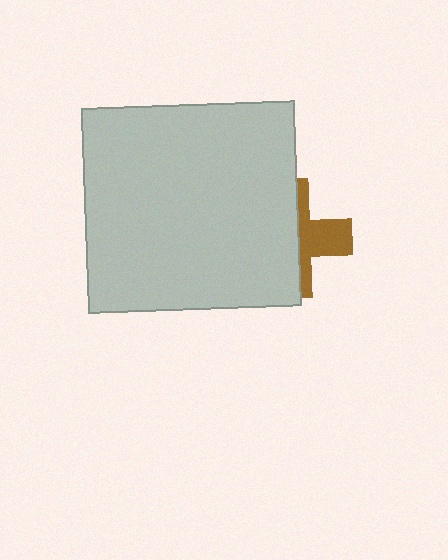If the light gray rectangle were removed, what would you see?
You would see the complete brown cross.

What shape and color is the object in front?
The object in front is a light gray rectangle.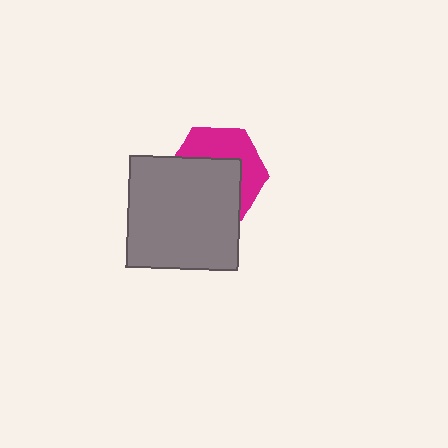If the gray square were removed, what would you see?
You would see the complete magenta hexagon.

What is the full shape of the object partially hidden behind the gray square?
The partially hidden object is a magenta hexagon.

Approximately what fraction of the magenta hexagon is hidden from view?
Roughly 56% of the magenta hexagon is hidden behind the gray square.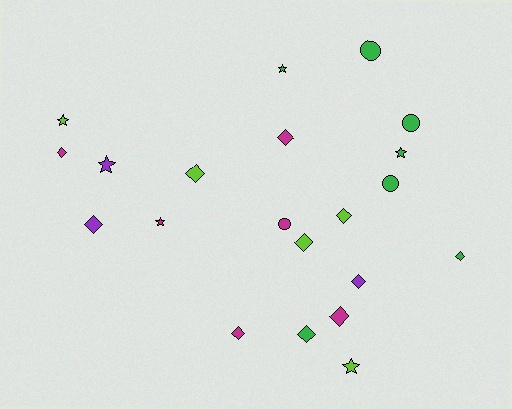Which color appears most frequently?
Green, with 7 objects.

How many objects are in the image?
There are 21 objects.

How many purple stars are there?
There is 1 purple star.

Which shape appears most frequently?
Diamond, with 11 objects.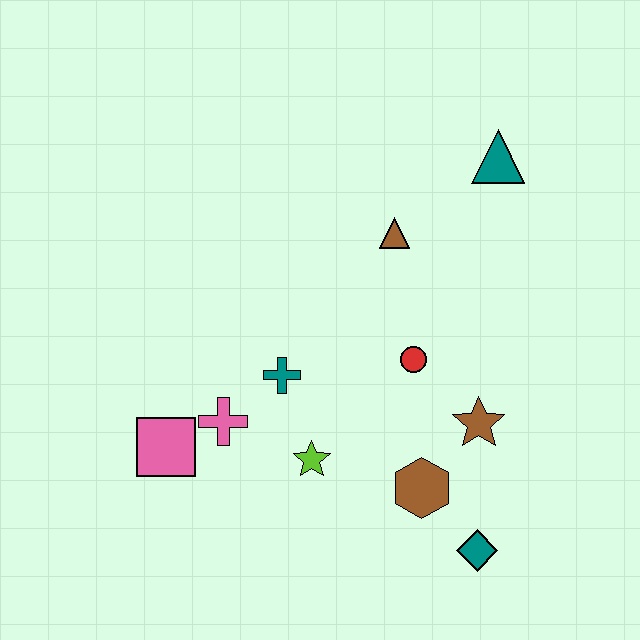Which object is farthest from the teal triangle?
The pink square is farthest from the teal triangle.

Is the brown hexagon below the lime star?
Yes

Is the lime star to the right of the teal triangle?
No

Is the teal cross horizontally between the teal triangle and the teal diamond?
No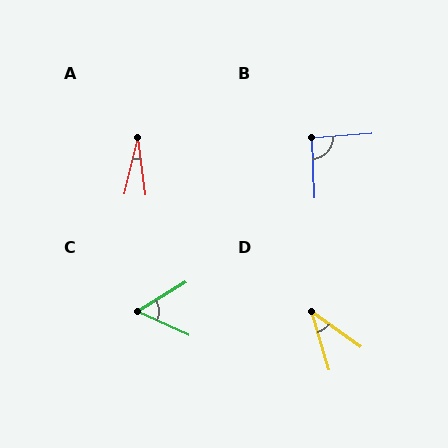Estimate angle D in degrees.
Approximately 37 degrees.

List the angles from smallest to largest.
A (21°), D (37°), C (56°), B (92°).